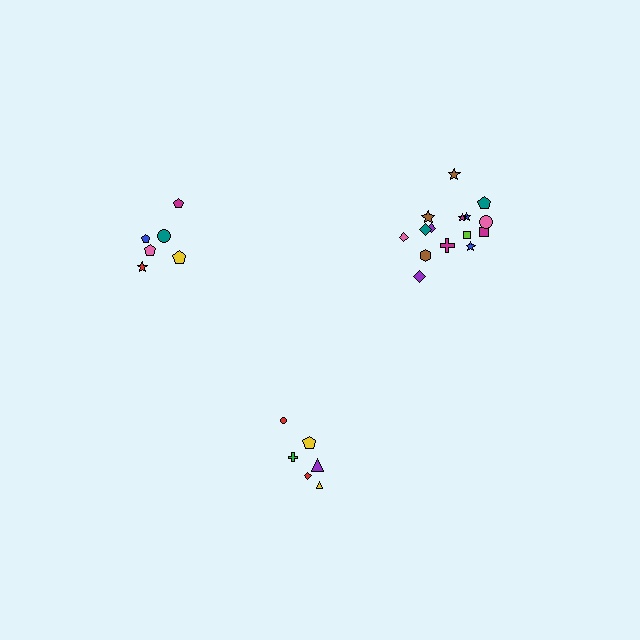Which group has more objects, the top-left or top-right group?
The top-right group.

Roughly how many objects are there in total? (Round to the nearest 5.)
Roughly 25 objects in total.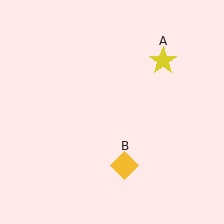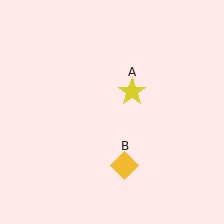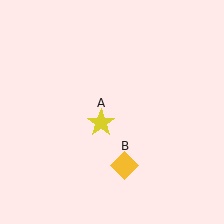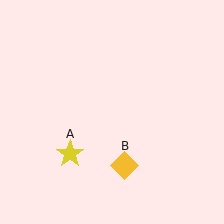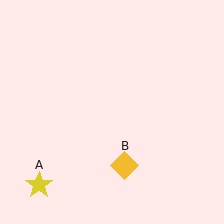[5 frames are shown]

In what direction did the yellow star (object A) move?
The yellow star (object A) moved down and to the left.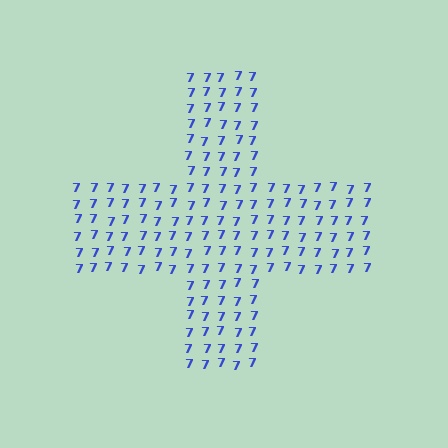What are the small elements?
The small elements are digit 7's.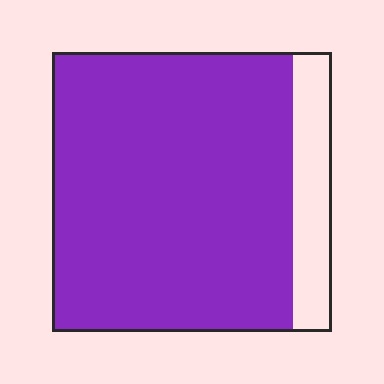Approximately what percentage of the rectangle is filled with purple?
Approximately 85%.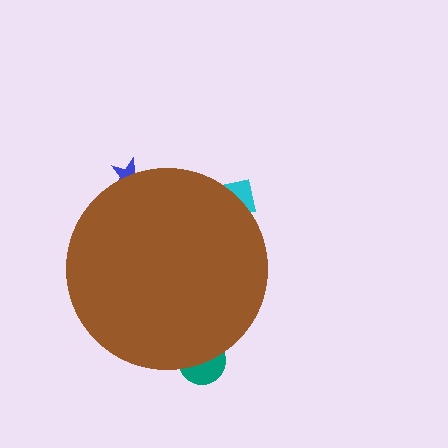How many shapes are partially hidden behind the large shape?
3 shapes are partially hidden.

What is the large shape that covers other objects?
A brown circle.